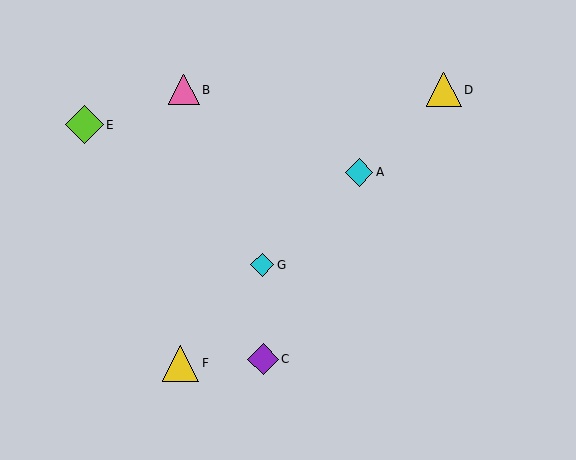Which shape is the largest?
The lime diamond (labeled E) is the largest.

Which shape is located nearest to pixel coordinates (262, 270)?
The cyan diamond (labeled G) at (262, 265) is nearest to that location.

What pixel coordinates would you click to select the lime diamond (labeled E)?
Click at (84, 125) to select the lime diamond E.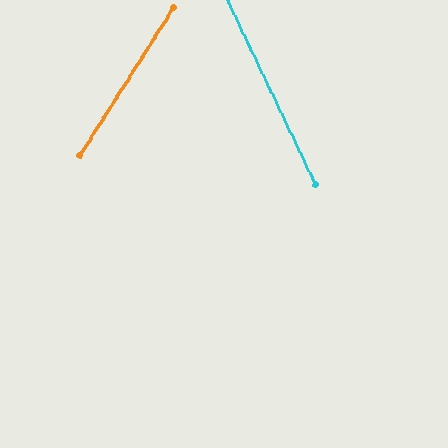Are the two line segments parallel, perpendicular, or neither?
Neither parallel nor perpendicular — they differ by about 58°.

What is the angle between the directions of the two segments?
Approximately 58 degrees.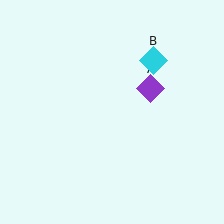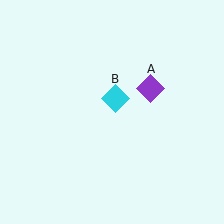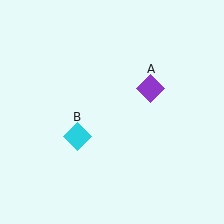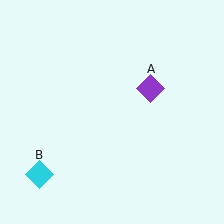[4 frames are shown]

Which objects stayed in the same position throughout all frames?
Purple diamond (object A) remained stationary.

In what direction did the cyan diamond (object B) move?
The cyan diamond (object B) moved down and to the left.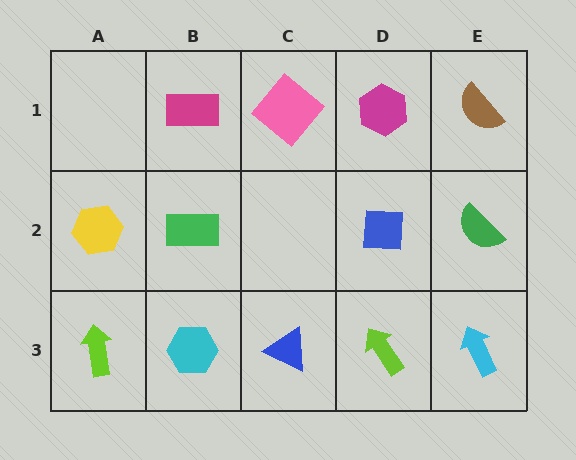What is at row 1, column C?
A pink diamond.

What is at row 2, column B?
A green rectangle.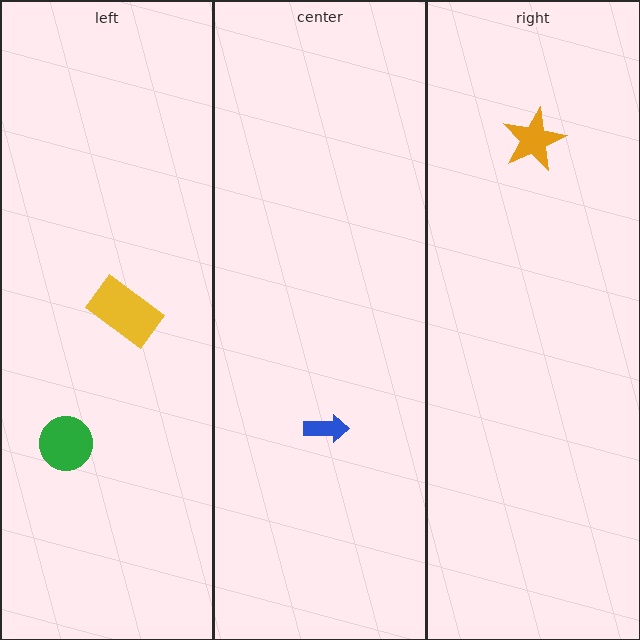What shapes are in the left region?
The green circle, the yellow rectangle.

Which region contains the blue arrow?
The center region.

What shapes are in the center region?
The blue arrow.